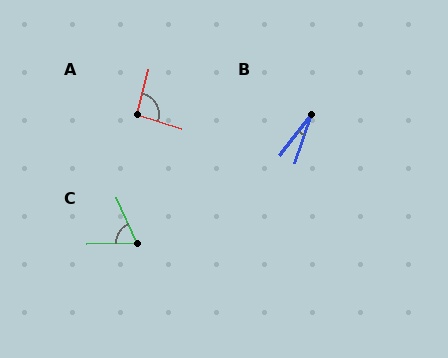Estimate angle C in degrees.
Approximately 67 degrees.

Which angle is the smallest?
B, at approximately 19 degrees.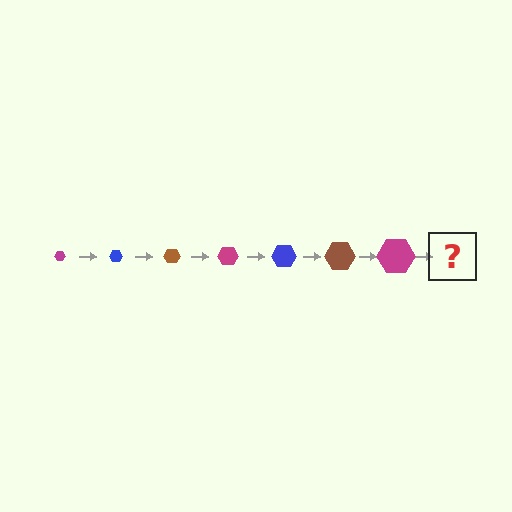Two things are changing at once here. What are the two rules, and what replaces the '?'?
The two rules are that the hexagon grows larger each step and the color cycles through magenta, blue, and brown. The '?' should be a blue hexagon, larger than the previous one.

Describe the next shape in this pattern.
It should be a blue hexagon, larger than the previous one.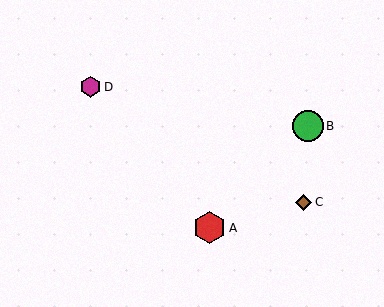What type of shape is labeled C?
Shape C is a brown diamond.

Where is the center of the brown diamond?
The center of the brown diamond is at (304, 202).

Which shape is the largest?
The red hexagon (labeled A) is the largest.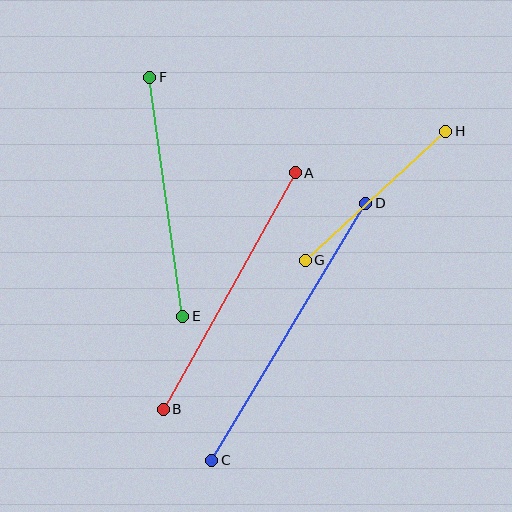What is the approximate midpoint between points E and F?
The midpoint is at approximately (166, 197) pixels.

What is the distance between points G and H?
The distance is approximately 191 pixels.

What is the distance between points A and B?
The distance is approximately 271 pixels.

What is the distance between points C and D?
The distance is approximately 300 pixels.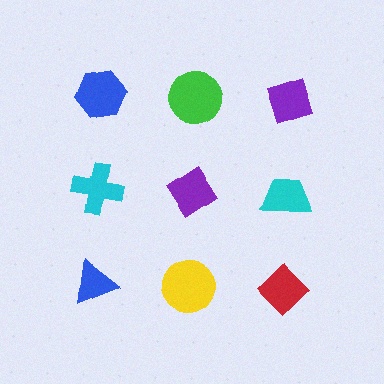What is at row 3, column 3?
A red diamond.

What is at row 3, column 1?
A blue triangle.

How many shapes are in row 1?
3 shapes.